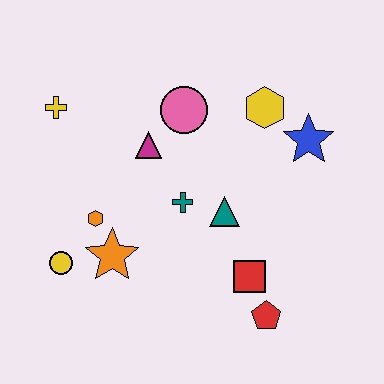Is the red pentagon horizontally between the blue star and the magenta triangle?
Yes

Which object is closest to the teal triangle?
The teal cross is closest to the teal triangle.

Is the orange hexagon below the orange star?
No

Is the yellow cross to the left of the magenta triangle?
Yes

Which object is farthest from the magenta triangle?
The red pentagon is farthest from the magenta triangle.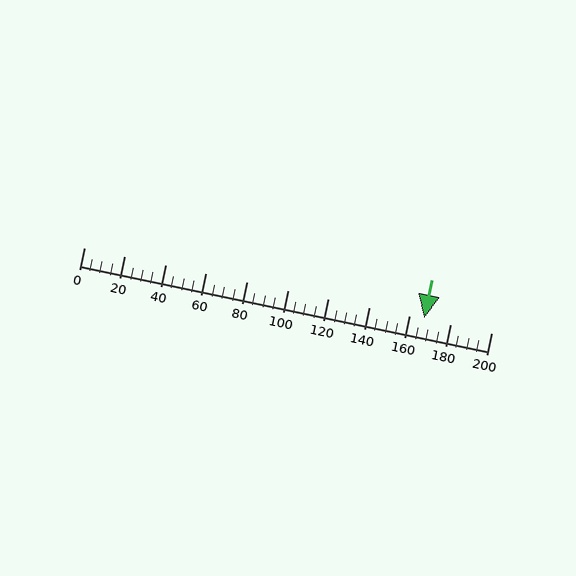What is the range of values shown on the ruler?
The ruler shows values from 0 to 200.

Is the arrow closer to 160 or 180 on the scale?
The arrow is closer to 160.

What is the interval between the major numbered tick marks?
The major tick marks are spaced 20 units apart.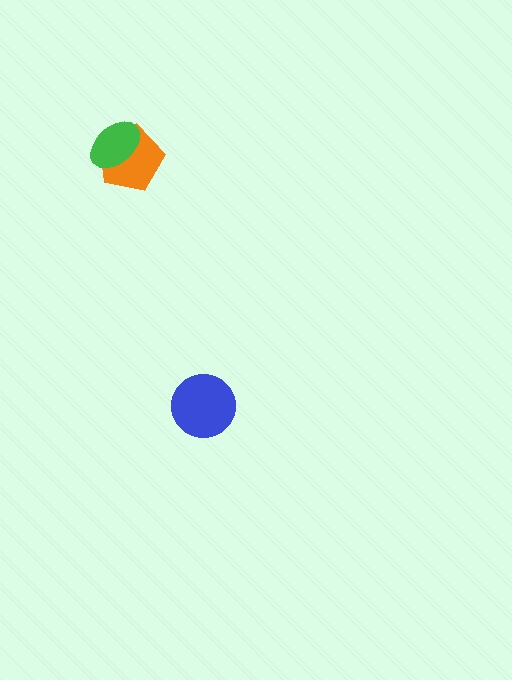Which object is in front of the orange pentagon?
The green ellipse is in front of the orange pentagon.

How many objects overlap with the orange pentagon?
1 object overlaps with the orange pentagon.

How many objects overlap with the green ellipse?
1 object overlaps with the green ellipse.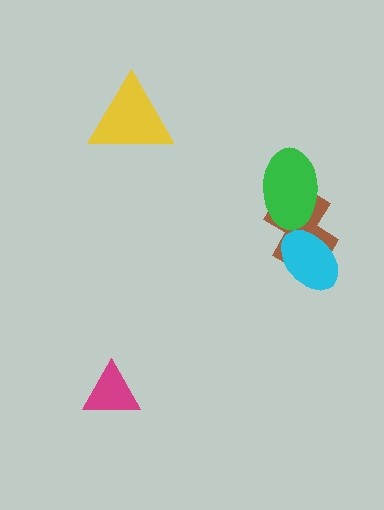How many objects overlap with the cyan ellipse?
1 object overlaps with the cyan ellipse.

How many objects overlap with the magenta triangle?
0 objects overlap with the magenta triangle.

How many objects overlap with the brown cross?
2 objects overlap with the brown cross.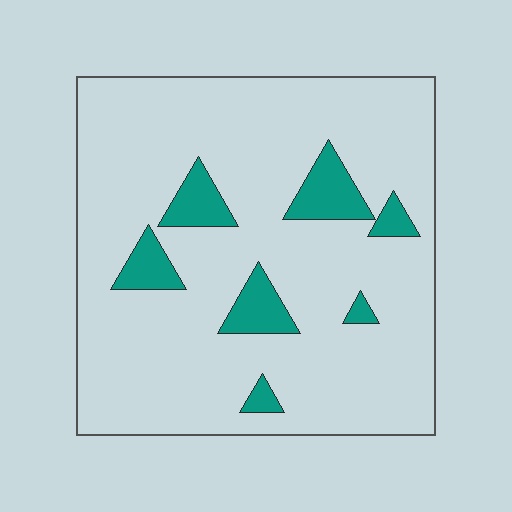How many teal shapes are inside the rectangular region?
7.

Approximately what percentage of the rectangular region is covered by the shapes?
Approximately 10%.